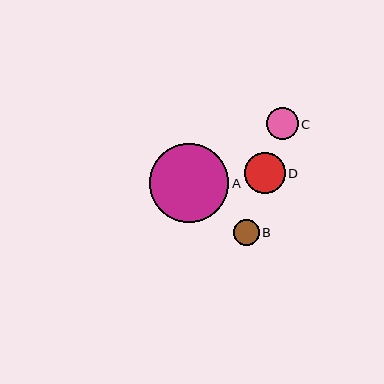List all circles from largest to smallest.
From largest to smallest: A, D, C, B.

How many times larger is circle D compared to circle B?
Circle D is approximately 1.6 times the size of circle B.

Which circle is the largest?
Circle A is the largest with a size of approximately 79 pixels.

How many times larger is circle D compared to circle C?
Circle D is approximately 1.3 times the size of circle C.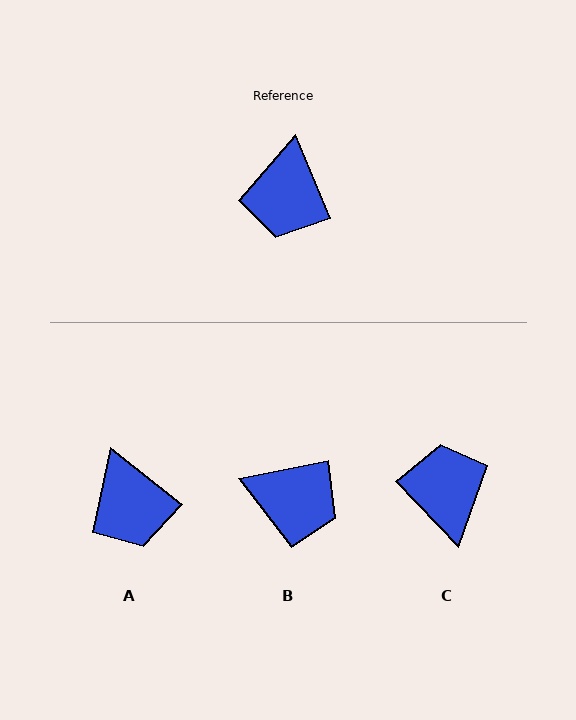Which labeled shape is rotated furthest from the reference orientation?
C, about 159 degrees away.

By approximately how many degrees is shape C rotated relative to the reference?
Approximately 159 degrees clockwise.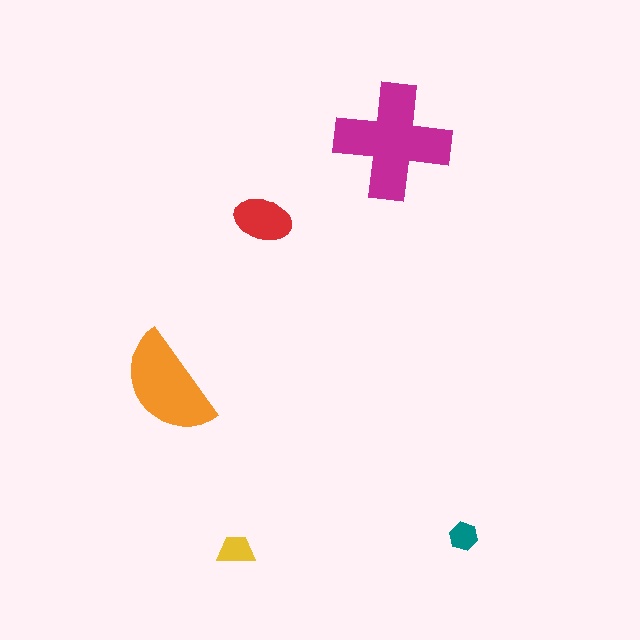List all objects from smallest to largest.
The teal hexagon, the yellow trapezoid, the red ellipse, the orange semicircle, the magenta cross.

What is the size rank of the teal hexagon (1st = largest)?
5th.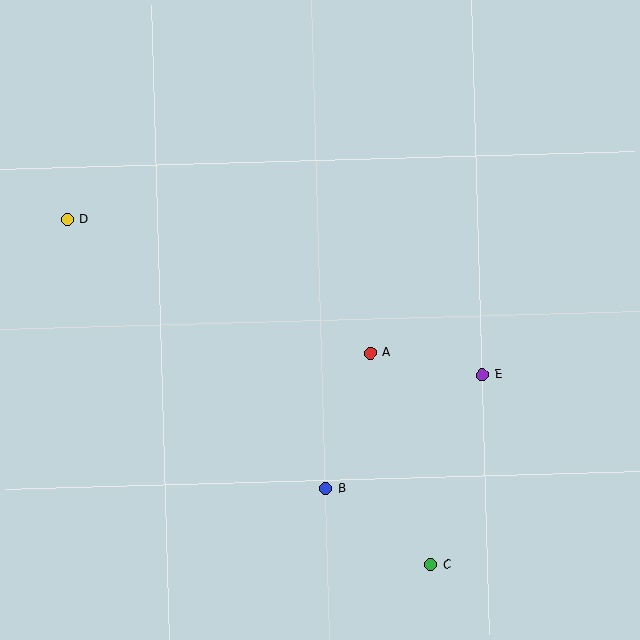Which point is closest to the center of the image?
Point A at (370, 353) is closest to the center.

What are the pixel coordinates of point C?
Point C is at (431, 565).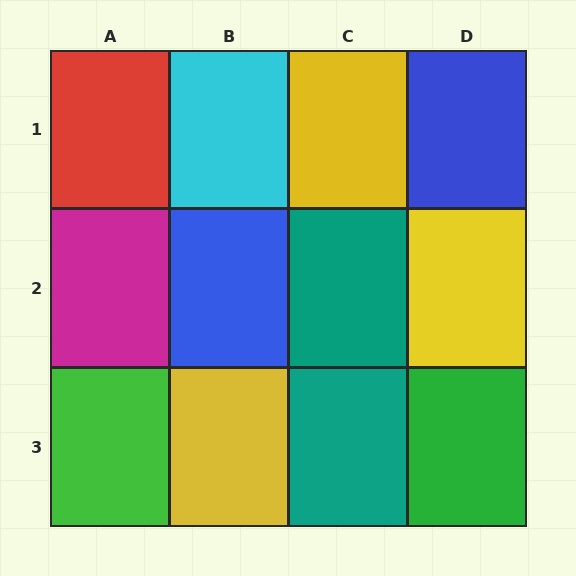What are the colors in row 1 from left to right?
Red, cyan, yellow, blue.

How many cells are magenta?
1 cell is magenta.